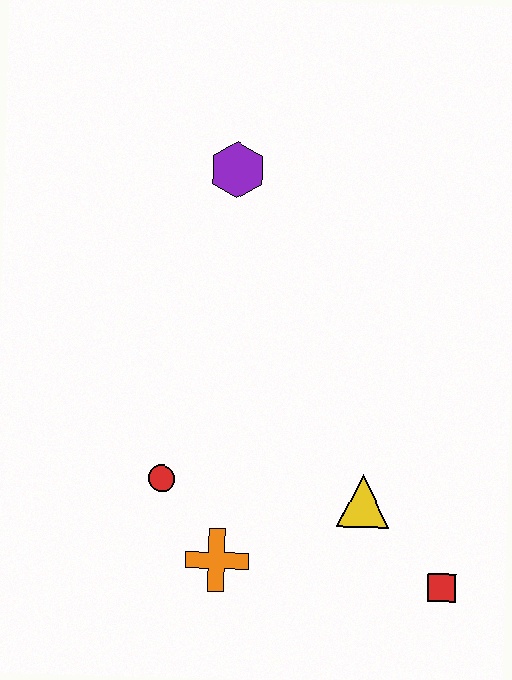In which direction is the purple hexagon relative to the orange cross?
The purple hexagon is above the orange cross.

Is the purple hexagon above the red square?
Yes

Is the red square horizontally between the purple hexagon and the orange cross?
No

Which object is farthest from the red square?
The purple hexagon is farthest from the red square.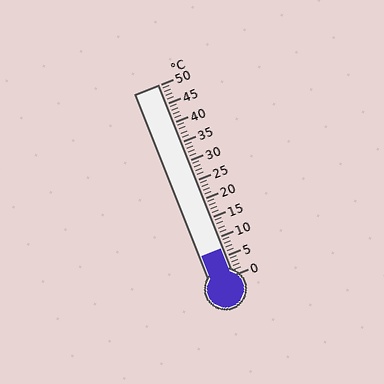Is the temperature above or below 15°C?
The temperature is below 15°C.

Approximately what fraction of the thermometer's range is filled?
The thermometer is filled to approximately 15% of its range.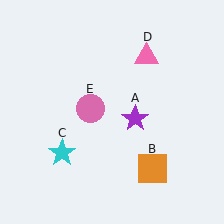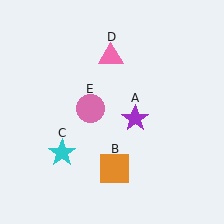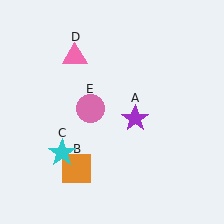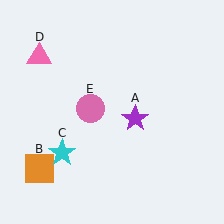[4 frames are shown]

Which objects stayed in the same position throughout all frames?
Purple star (object A) and cyan star (object C) and pink circle (object E) remained stationary.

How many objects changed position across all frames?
2 objects changed position: orange square (object B), pink triangle (object D).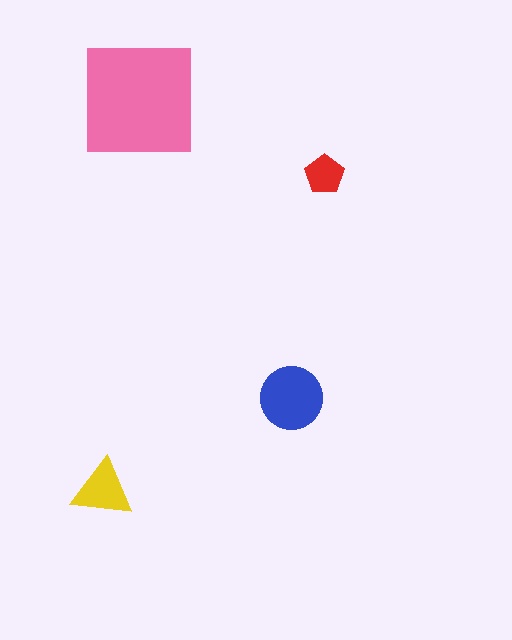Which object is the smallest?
The red pentagon.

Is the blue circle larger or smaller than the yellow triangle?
Larger.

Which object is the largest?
The pink square.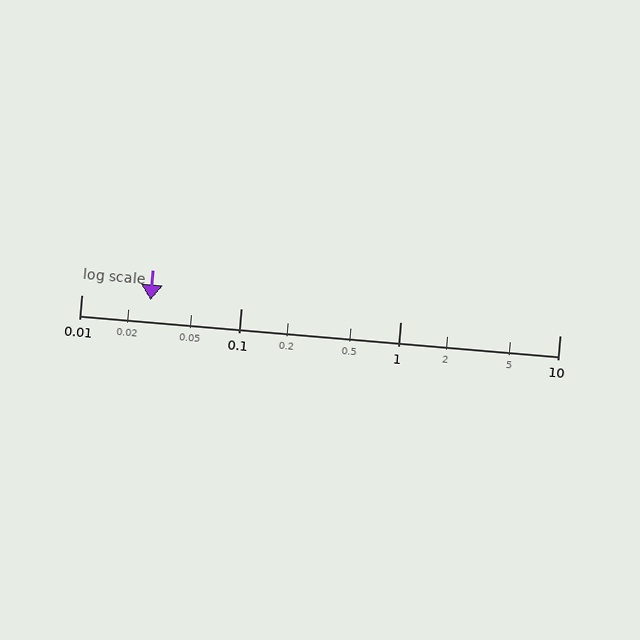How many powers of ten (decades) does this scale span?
The scale spans 3 decades, from 0.01 to 10.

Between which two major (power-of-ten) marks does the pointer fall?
The pointer is between 0.01 and 0.1.